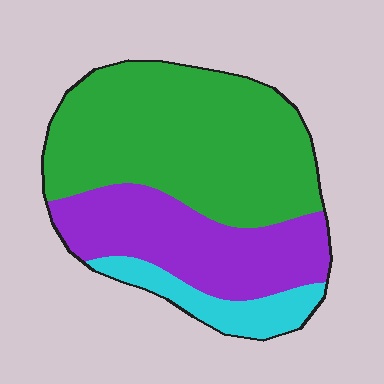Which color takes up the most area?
Green, at roughly 55%.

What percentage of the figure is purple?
Purple takes up about one third (1/3) of the figure.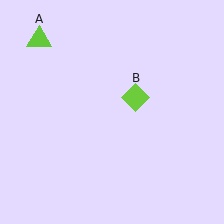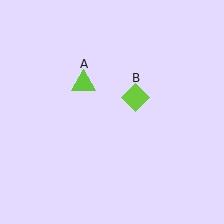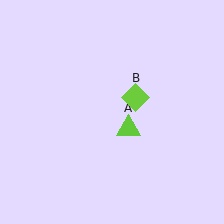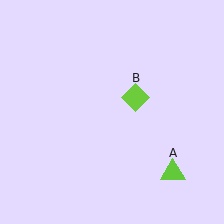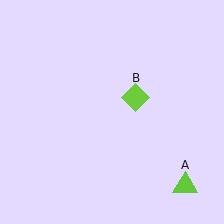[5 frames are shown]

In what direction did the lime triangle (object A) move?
The lime triangle (object A) moved down and to the right.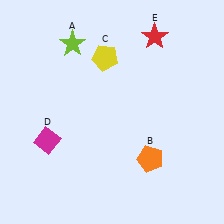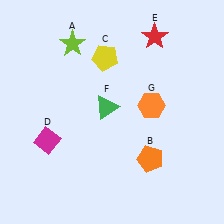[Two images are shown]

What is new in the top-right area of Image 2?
An orange hexagon (G) was added in the top-right area of Image 2.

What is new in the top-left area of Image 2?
A green triangle (F) was added in the top-left area of Image 2.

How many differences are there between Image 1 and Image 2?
There are 2 differences between the two images.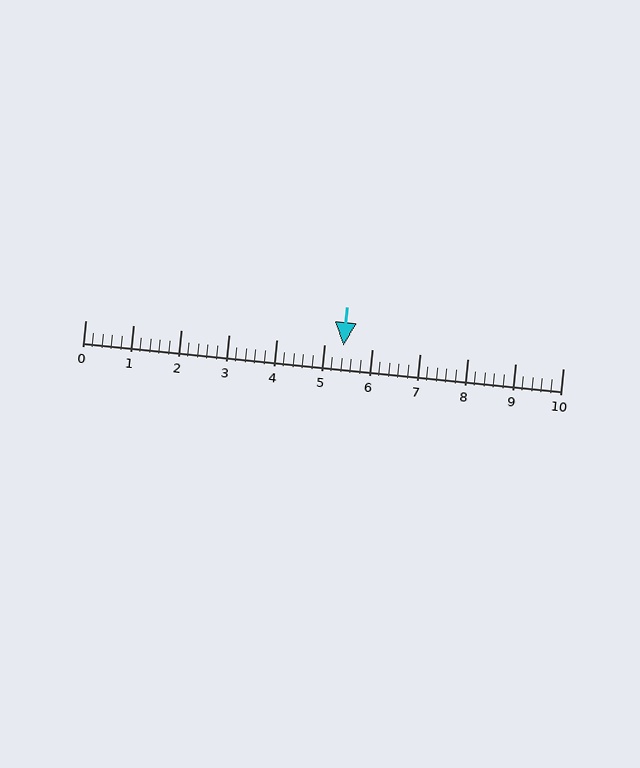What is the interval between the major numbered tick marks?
The major tick marks are spaced 1 units apart.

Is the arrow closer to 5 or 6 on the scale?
The arrow is closer to 5.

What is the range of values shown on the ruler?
The ruler shows values from 0 to 10.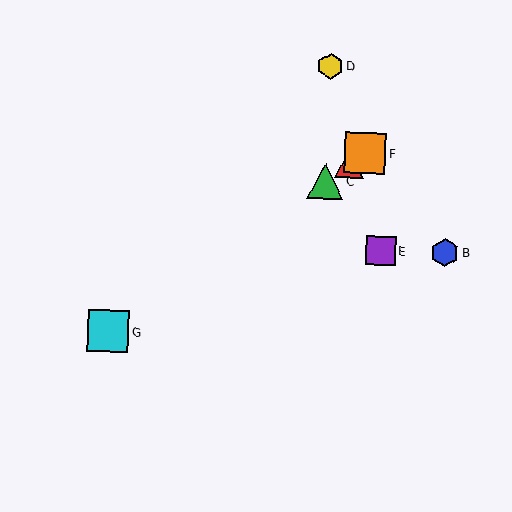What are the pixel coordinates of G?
Object G is at (108, 331).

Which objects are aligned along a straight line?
Objects A, C, F, G are aligned along a straight line.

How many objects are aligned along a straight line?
4 objects (A, C, F, G) are aligned along a straight line.